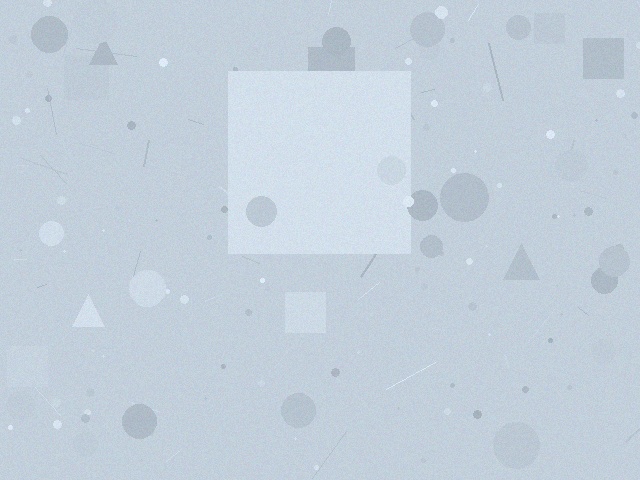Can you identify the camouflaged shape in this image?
The camouflaged shape is a square.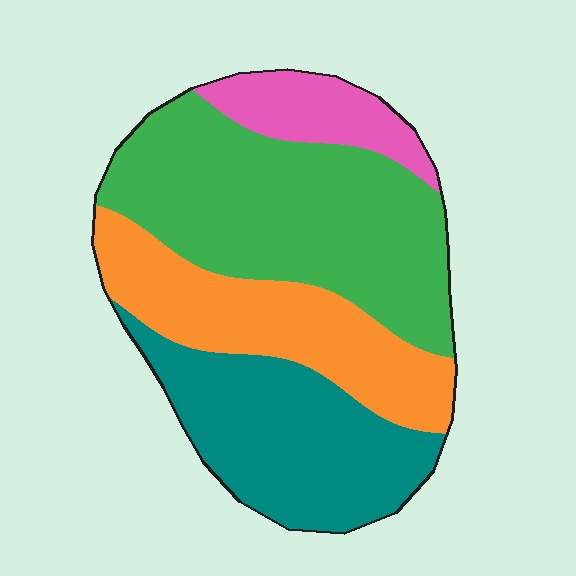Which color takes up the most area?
Green, at roughly 40%.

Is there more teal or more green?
Green.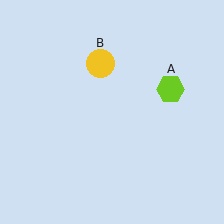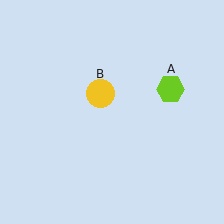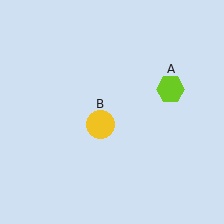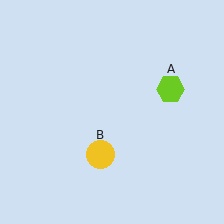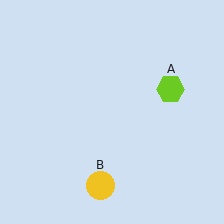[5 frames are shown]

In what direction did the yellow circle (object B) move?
The yellow circle (object B) moved down.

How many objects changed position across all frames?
1 object changed position: yellow circle (object B).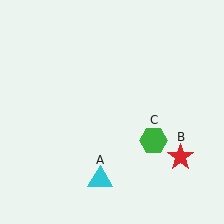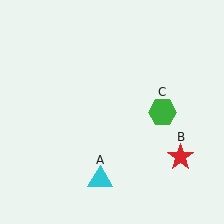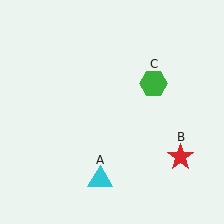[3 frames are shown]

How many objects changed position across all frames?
1 object changed position: green hexagon (object C).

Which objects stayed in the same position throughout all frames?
Cyan triangle (object A) and red star (object B) remained stationary.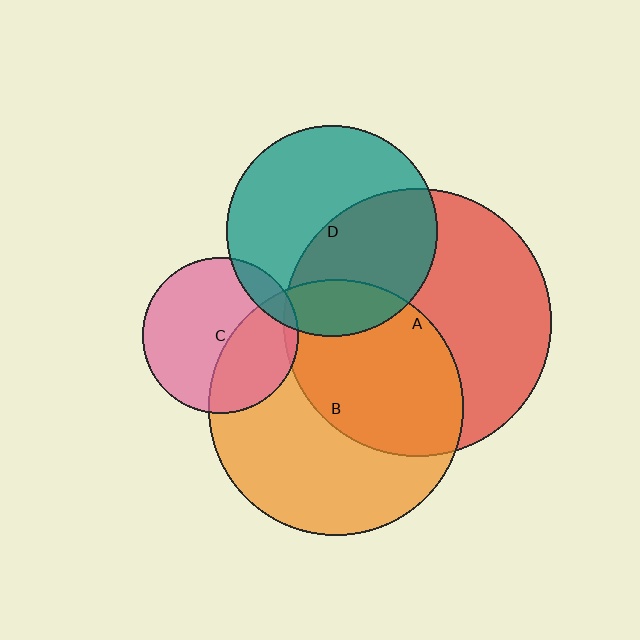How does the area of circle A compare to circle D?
Approximately 1.6 times.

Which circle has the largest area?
Circle A (red).